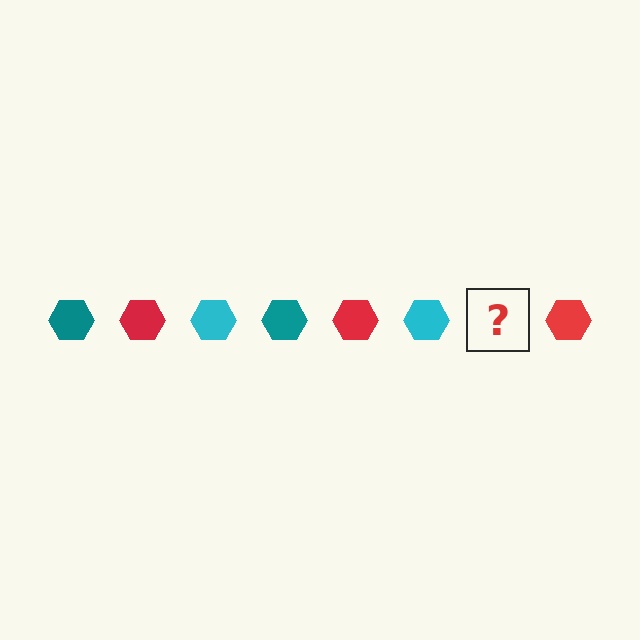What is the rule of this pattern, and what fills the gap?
The rule is that the pattern cycles through teal, red, cyan hexagons. The gap should be filled with a teal hexagon.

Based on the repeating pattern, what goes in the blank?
The blank should be a teal hexagon.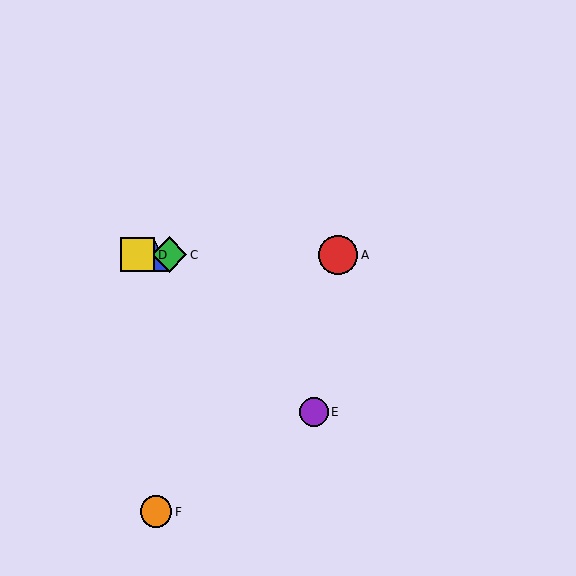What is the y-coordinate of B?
Object B is at y≈255.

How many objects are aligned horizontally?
4 objects (A, B, C, D) are aligned horizontally.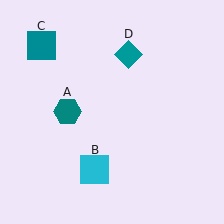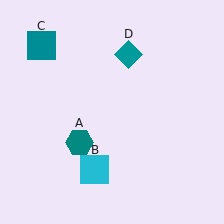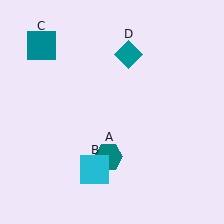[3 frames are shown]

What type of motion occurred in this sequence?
The teal hexagon (object A) rotated counterclockwise around the center of the scene.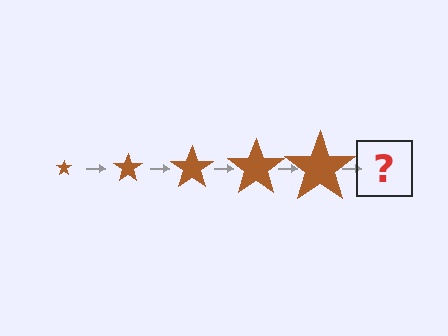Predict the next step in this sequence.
The next step is a brown star, larger than the previous one.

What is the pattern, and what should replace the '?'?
The pattern is that the star gets progressively larger each step. The '?' should be a brown star, larger than the previous one.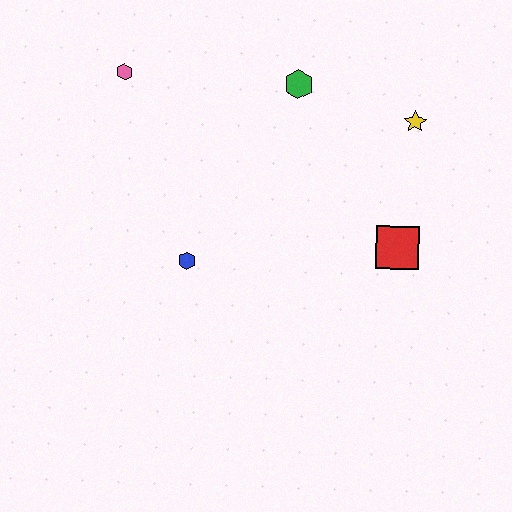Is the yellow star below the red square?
No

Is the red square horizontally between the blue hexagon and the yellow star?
Yes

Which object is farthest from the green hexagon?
The blue hexagon is farthest from the green hexagon.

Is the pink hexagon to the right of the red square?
No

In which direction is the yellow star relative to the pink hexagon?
The yellow star is to the right of the pink hexagon.